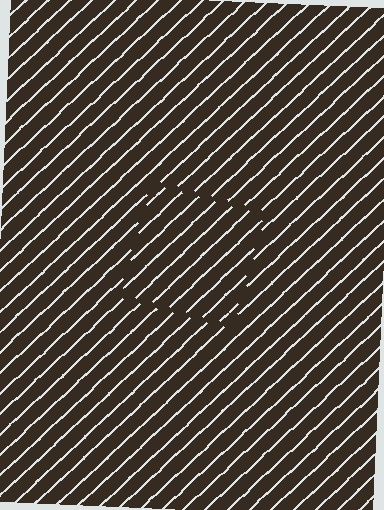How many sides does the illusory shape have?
4 sides — the line-ends trace a square.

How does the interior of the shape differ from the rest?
The interior of the shape contains the same grating, shifted by half a period — the contour is defined by the phase discontinuity where line-ends from the inner and outer gratings abut.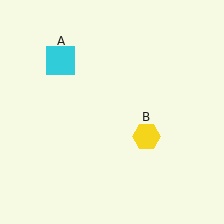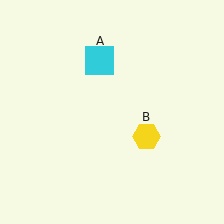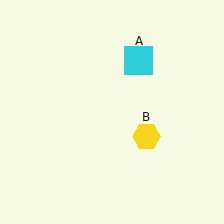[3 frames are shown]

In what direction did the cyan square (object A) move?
The cyan square (object A) moved right.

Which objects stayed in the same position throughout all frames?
Yellow hexagon (object B) remained stationary.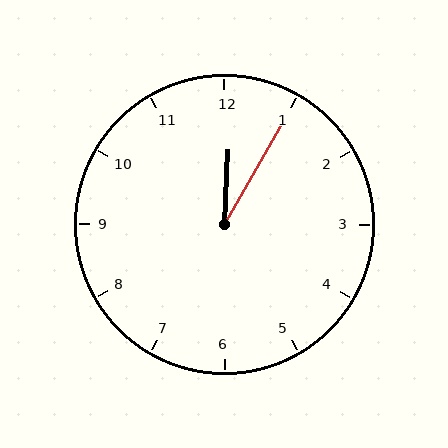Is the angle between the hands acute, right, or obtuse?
It is acute.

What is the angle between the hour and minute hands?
Approximately 28 degrees.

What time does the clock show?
12:05.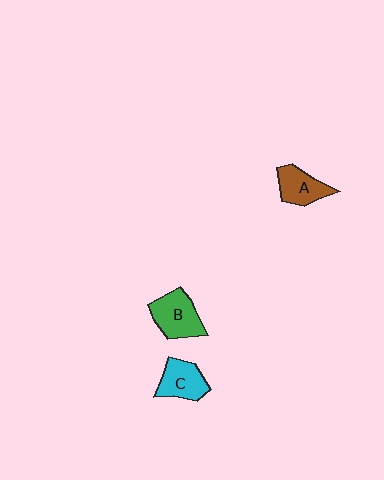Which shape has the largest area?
Shape B (green).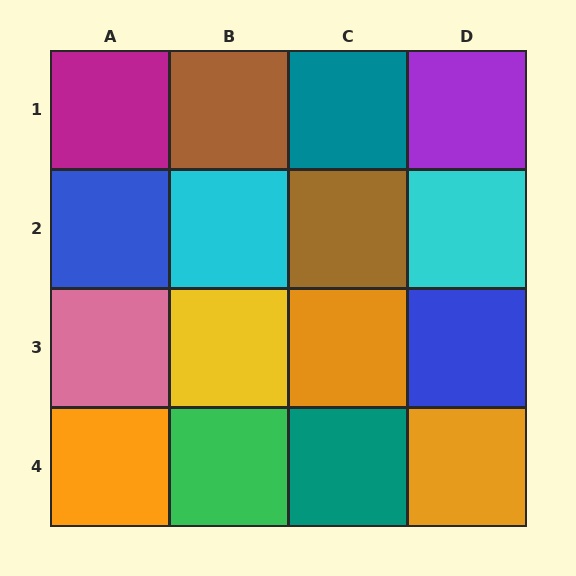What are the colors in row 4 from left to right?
Orange, green, teal, orange.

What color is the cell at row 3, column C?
Orange.